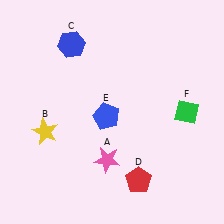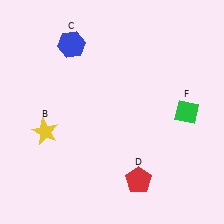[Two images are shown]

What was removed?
The blue pentagon (E), the pink star (A) were removed in Image 2.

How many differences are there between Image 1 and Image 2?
There are 2 differences between the two images.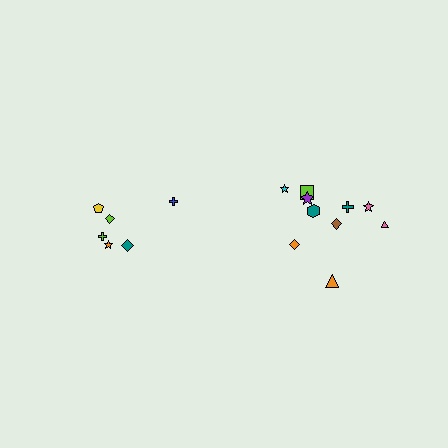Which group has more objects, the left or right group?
The right group.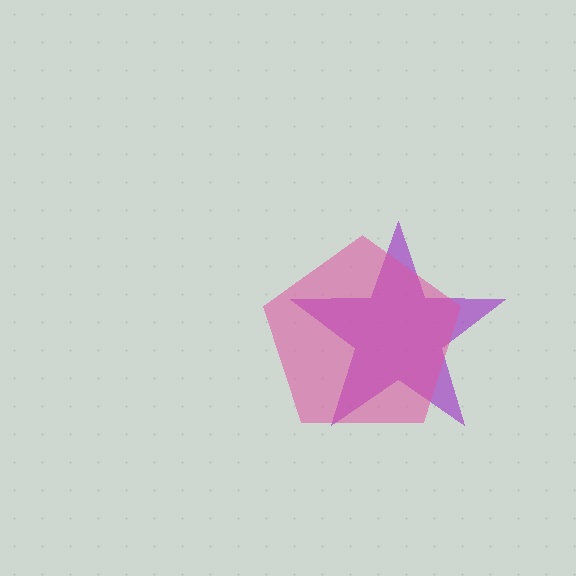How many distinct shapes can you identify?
There are 2 distinct shapes: a purple star, a pink pentagon.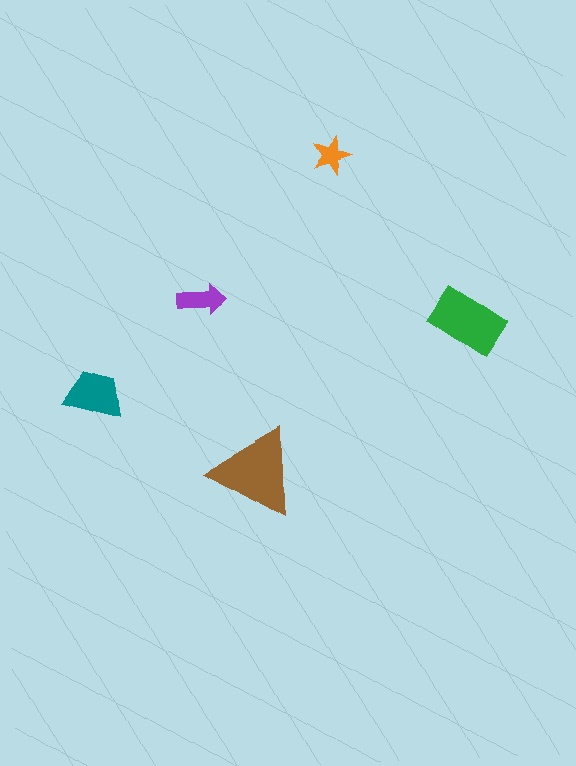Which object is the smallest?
The orange star.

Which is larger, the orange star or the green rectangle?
The green rectangle.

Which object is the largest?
The brown triangle.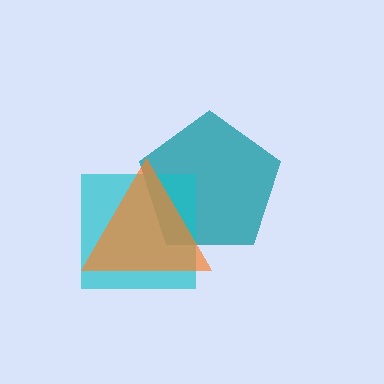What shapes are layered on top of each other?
The layered shapes are: a teal pentagon, a cyan square, an orange triangle.